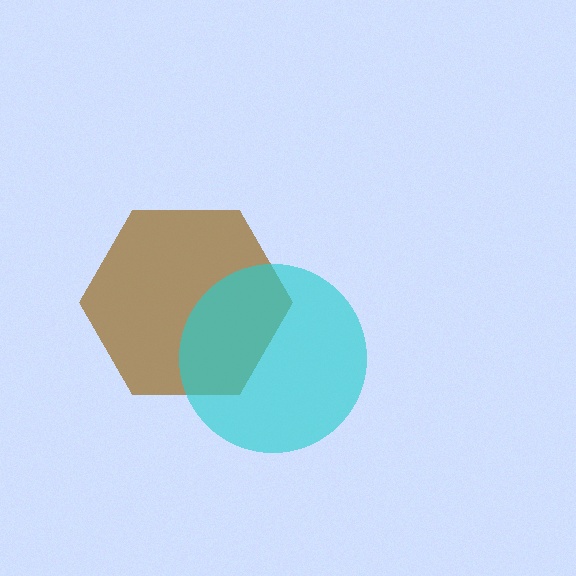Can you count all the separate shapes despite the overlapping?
Yes, there are 2 separate shapes.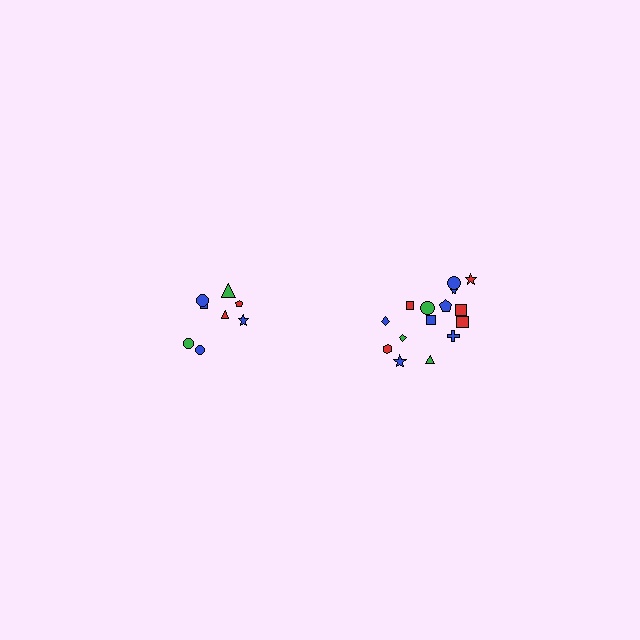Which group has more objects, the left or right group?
The right group.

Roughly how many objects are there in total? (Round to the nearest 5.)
Roughly 25 objects in total.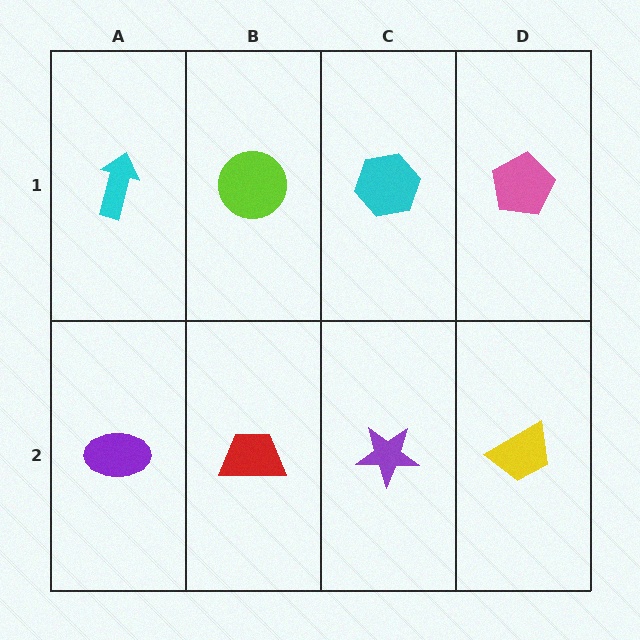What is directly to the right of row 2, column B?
A purple star.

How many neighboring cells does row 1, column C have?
3.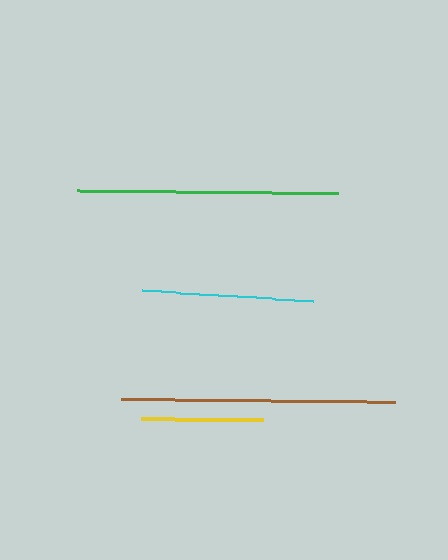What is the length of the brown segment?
The brown segment is approximately 275 pixels long.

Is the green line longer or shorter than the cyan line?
The green line is longer than the cyan line.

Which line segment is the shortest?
The yellow line is the shortest at approximately 121 pixels.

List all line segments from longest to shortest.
From longest to shortest: brown, green, cyan, yellow.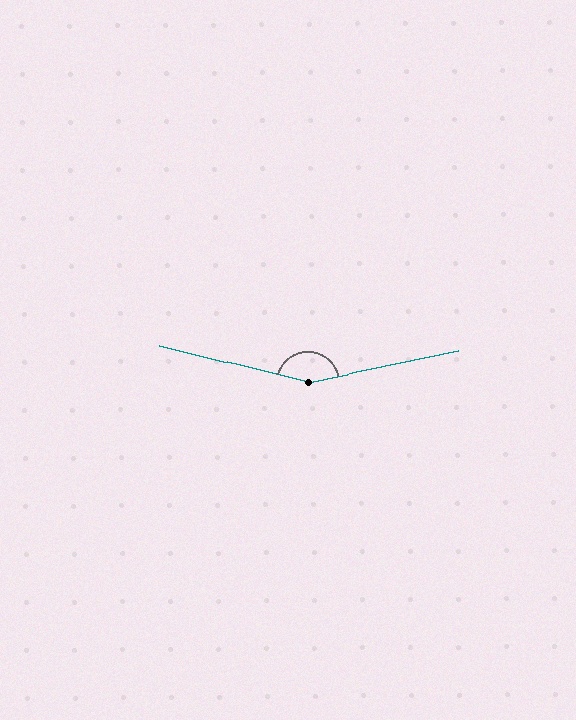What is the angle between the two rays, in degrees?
Approximately 154 degrees.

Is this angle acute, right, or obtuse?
It is obtuse.